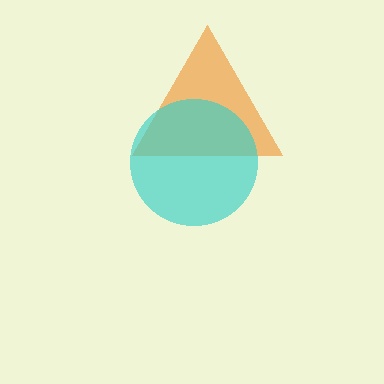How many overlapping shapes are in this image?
There are 2 overlapping shapes in the image.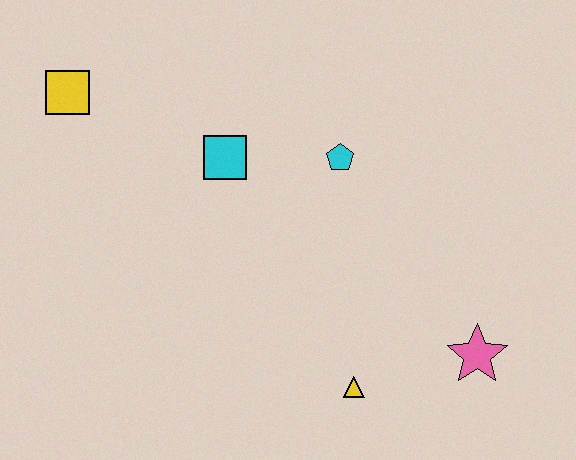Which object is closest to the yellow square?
The cyan square is closest to the yellow square.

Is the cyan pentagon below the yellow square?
Yes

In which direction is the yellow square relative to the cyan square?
The yellow square is to the left of the cyan square.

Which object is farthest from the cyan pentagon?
The yellow square is farthest from the cyan pentagon.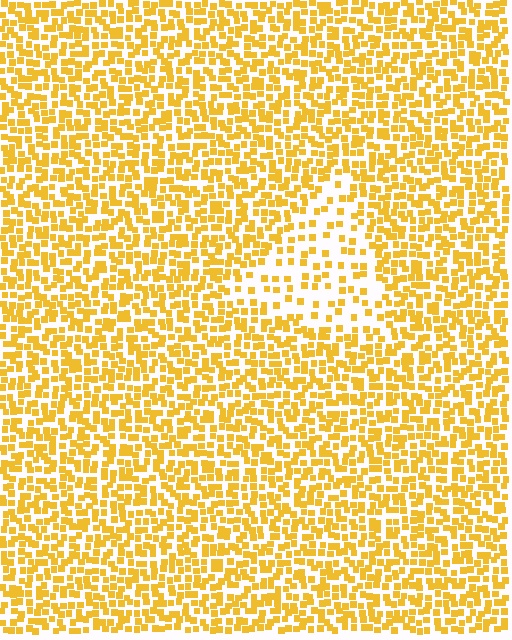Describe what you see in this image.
The image contains small yellow elements arranged at two different densities. A triangle-shaped region is visible where the elements are less densely packed than the surrounding area.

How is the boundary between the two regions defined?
The boundary is defined by a change in element density (approximately 2.4x ratio). All elements are the same color, size, and shape.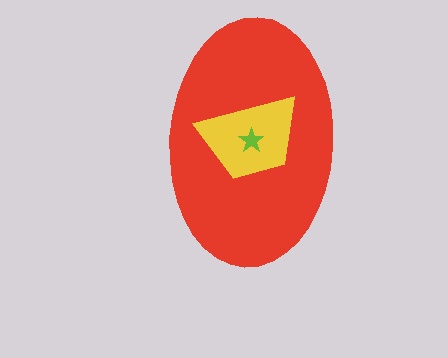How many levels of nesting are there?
3.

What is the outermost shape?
The red ellipse.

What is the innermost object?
The lime star.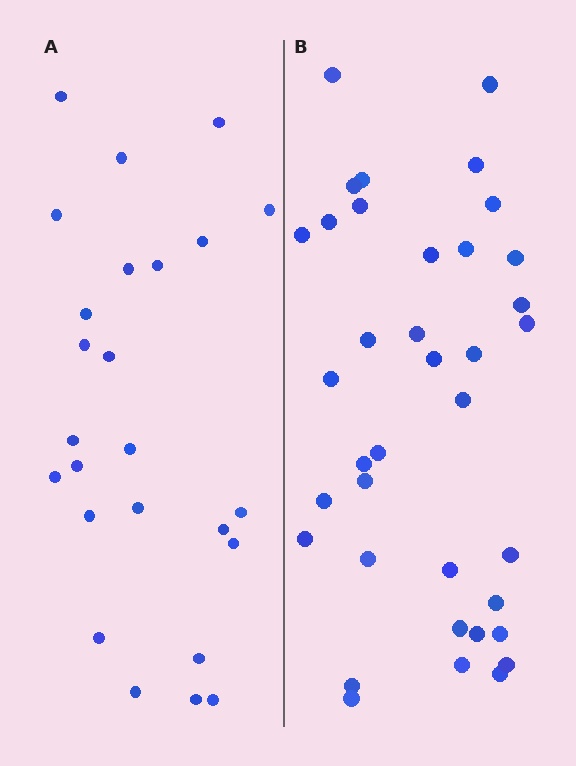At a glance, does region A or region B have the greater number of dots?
Region B (the right region) has more dots.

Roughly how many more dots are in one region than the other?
Region B has roughly 12 or so more dots than region A.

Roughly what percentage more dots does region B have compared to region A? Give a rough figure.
About 50% more.